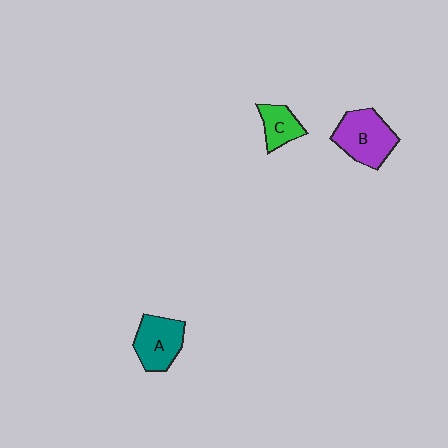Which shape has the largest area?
Shape B (purple).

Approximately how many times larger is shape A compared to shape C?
Approximately 1.6 times.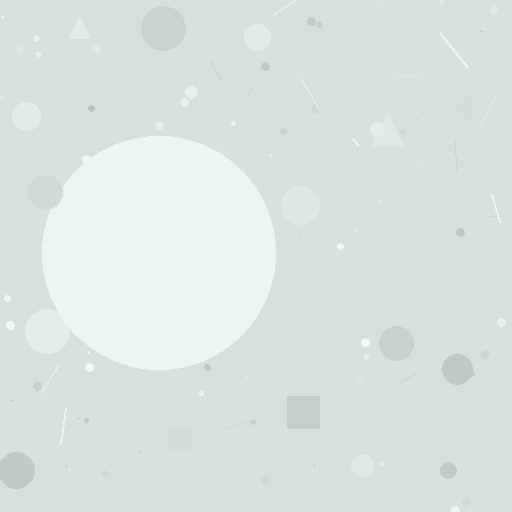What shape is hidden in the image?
A circle is hidden in the image.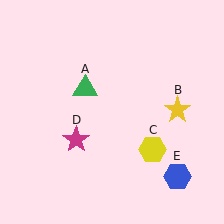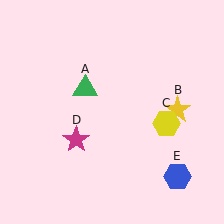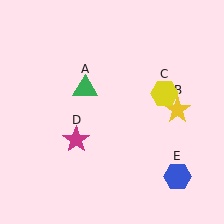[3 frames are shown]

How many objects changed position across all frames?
1 object changed position: yellow hexagon (object C).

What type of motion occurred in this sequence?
The yellow hexagon (object C) rotated counterclockwise around the center of the scene.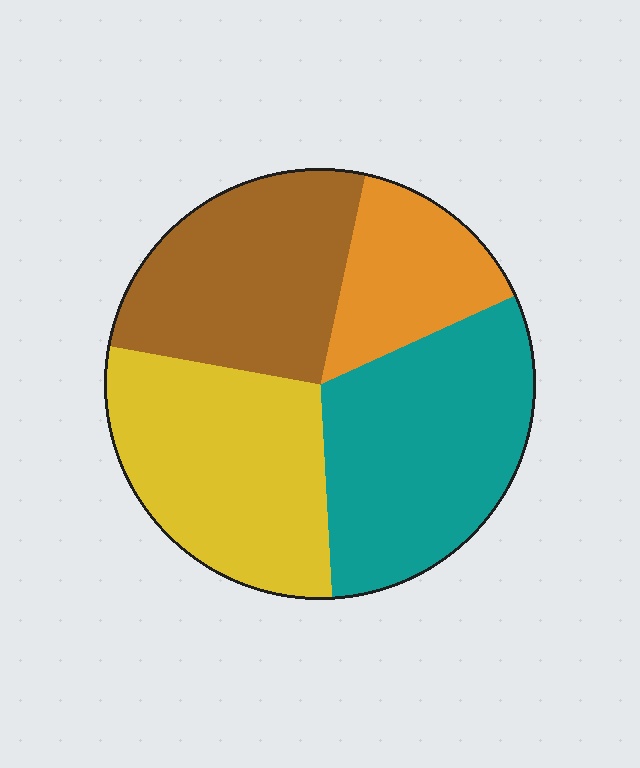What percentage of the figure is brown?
Brown takes up about one quarter (1/4) of the figure.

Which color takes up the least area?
Orange, at roughly 15%.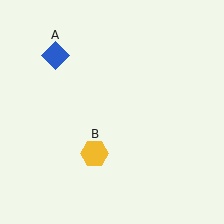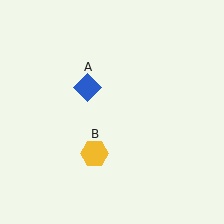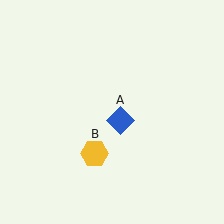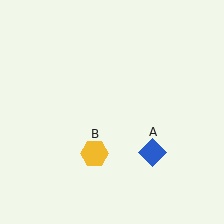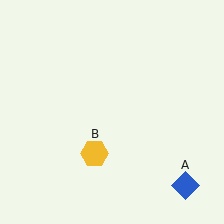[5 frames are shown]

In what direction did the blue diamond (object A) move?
The blue diamond (object A) moved down and to the right.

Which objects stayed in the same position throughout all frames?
Yellow hexagon (object B) remained stationary.